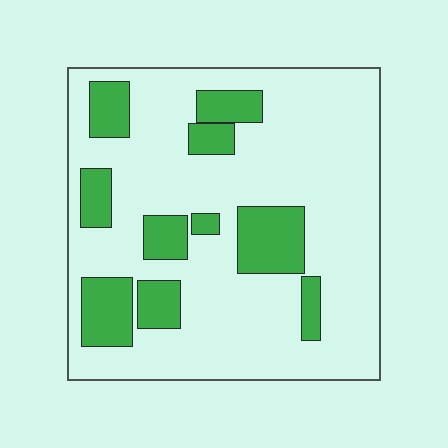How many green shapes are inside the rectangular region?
10.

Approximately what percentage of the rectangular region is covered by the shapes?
Approximately 25%.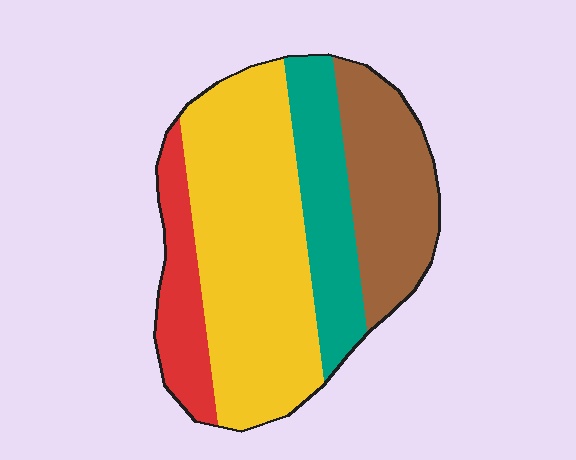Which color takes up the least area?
Red, at roughly 15%.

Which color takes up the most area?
Yellow, at roughly 45%.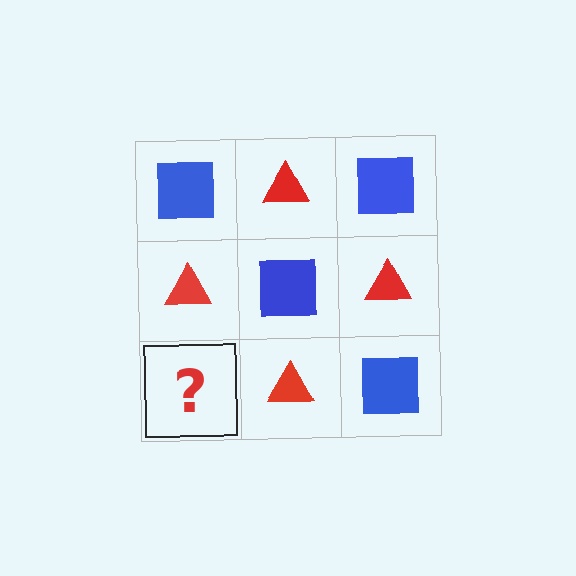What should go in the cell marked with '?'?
The missing cell should contain a blue square.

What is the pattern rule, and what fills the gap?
The rule is that it alternates blue square and red triangle in a checkerboard pattern. The gap should be filled with a blue square.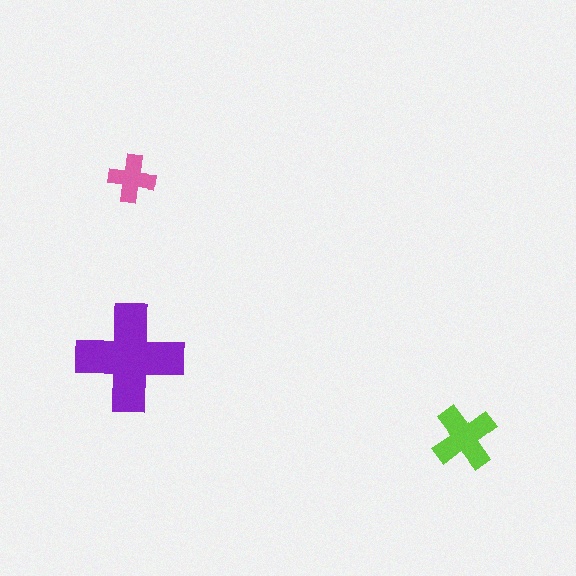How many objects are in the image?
There are 3 objects in the image.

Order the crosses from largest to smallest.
the purple one, the lime one, the pink one.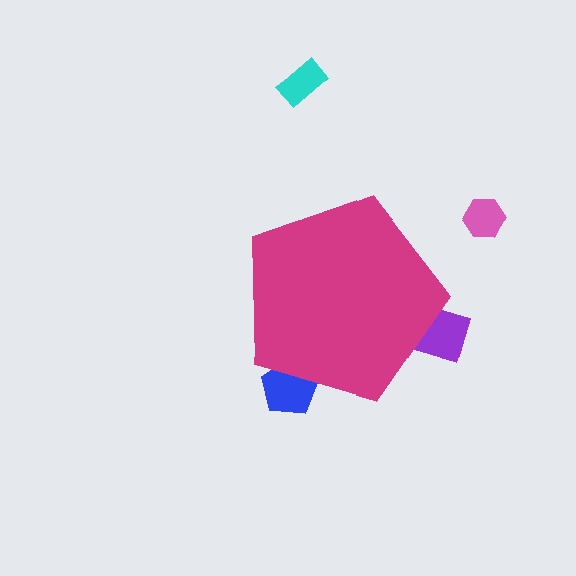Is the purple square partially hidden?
Yes, the purple square is partially hidden behind the magenta pentagon.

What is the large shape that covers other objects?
A magenta pentagon.